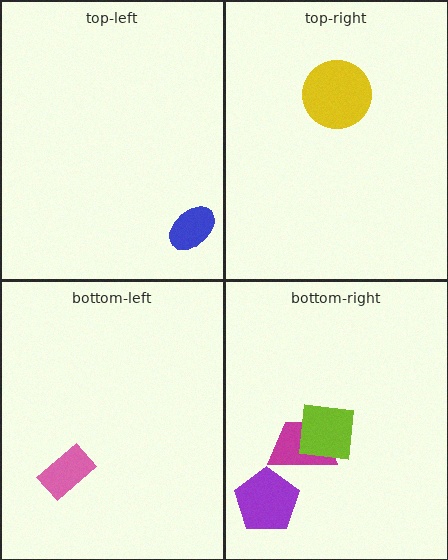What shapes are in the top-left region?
The blue ellipse.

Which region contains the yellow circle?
The top-right region.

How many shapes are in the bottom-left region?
1.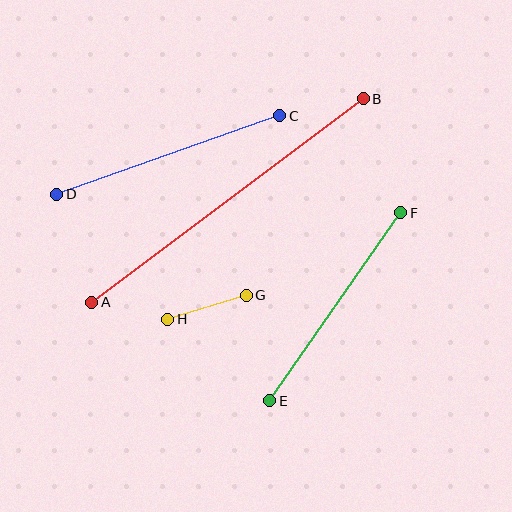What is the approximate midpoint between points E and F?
The midpoint is at approximately (335, 307) pixels.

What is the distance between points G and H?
The distance is approximately 82 pixels.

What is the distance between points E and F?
The distance is approximately 229 pixels.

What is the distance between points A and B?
The distance is approximately 339 pixels.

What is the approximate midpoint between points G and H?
The midpoint is at approximately (207, 307) pixels.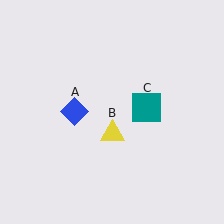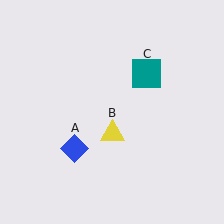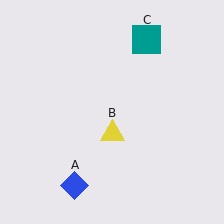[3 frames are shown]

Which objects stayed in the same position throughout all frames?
Yellow triangle (object B) remained stationary.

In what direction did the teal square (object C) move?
The teal square (object C) moved up.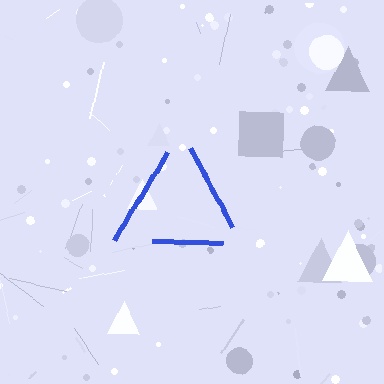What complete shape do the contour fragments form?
The contour fragments form a triangle.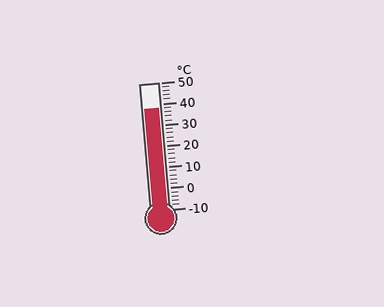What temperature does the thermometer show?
The thermometer shows approximately 38°C.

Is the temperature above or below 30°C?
The temperature is above 30°C.